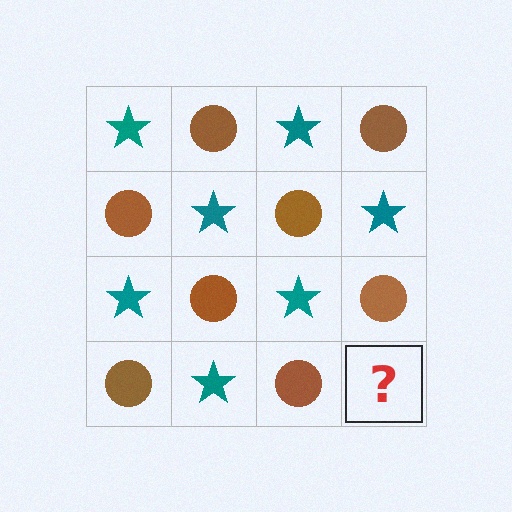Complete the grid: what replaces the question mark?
The question mark should be replaced with a teal star.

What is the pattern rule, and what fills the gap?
The rule is that it alternates teal star and brown circle in a checkerboard pattern. The gap should be filled with a teal star.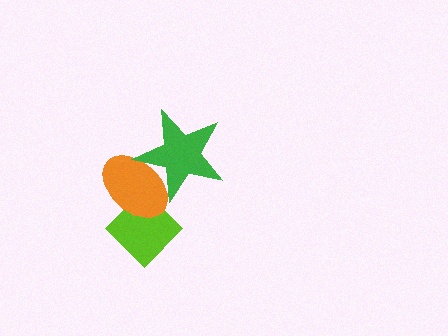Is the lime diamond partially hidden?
Yes, it is partially covered by another shape.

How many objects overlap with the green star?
1 object overlaps with the green star.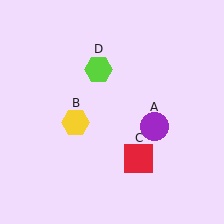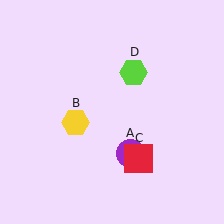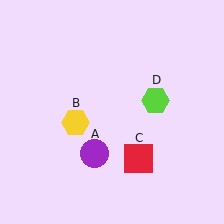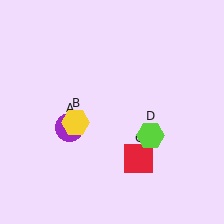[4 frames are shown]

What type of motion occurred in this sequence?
The purple circle (object A), lime hexagon (object D) rotated clockwise around the center of the scene.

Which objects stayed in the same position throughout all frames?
Yellow hexagon (object B) and red square (object C) remained stationary.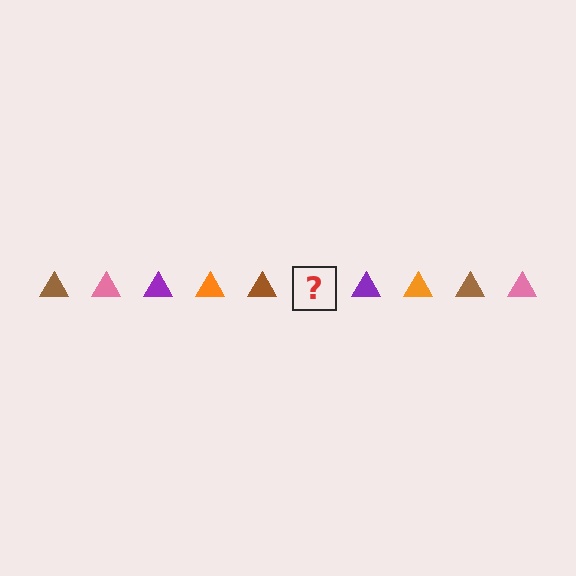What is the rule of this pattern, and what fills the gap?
The rule is that the pattern cycles through brown, pink, purple, orange triangles. The gap should be filled with a pink triangle.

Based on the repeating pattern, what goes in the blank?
The blank should be a pink triangle.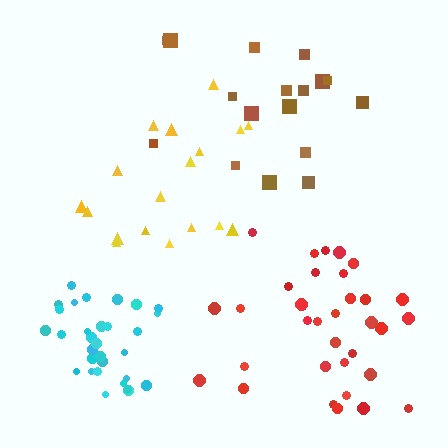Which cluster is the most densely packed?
Cyan.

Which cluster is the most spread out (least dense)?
Brown.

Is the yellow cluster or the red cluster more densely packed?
Red.